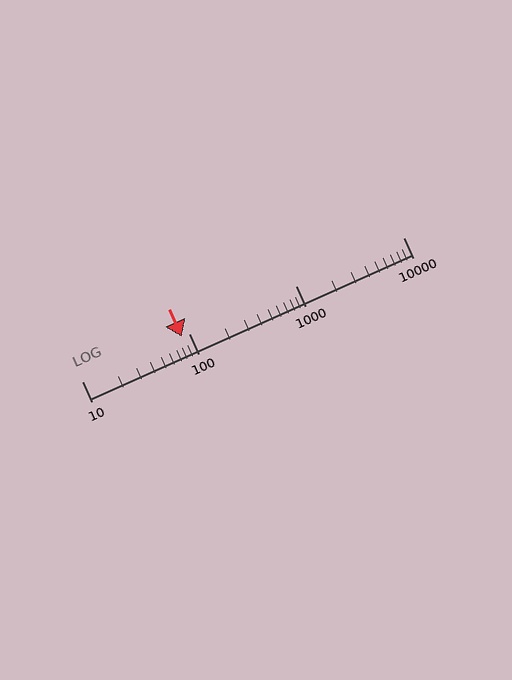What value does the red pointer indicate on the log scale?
The pointer indicates approximately 86.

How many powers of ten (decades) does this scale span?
The scale spans 3 decades, from 10 to 10000.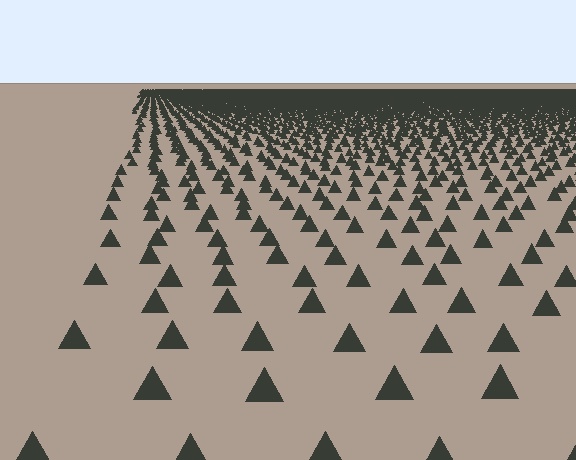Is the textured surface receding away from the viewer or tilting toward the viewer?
The surface is receding away from the viewer. Texture elements get smaller and denser toward the top.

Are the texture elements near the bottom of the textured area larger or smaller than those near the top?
Larger. Near the bottom, elements are closer to the viewer and appear at a bigger on-screen size.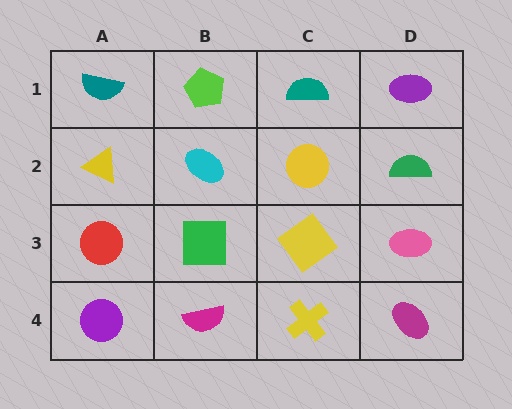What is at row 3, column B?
A green square.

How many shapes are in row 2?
4 shapes.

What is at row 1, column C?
A teal semicircle.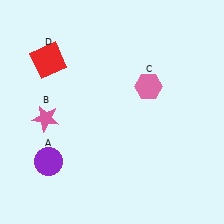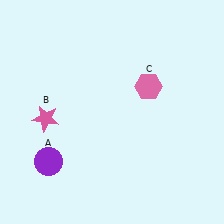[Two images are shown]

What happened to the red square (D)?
The red square (D) was removed in Image 2. It was in the top-left area of Image 1.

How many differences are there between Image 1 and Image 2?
There is 1 difference between the two images.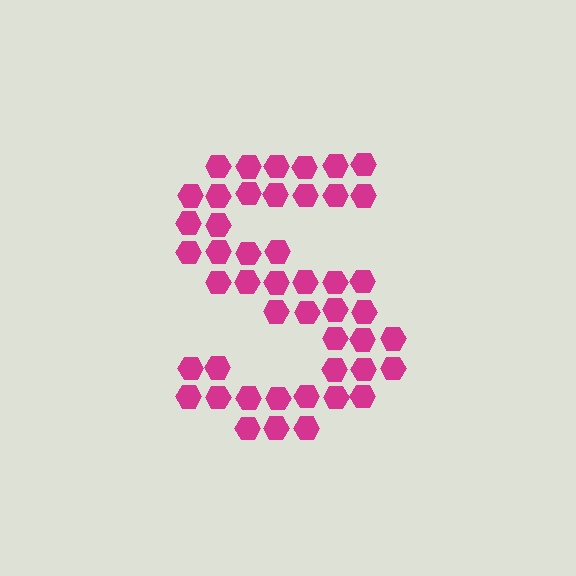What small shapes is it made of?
It is made of small hexagons.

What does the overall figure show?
The overall figure shows the letter S.